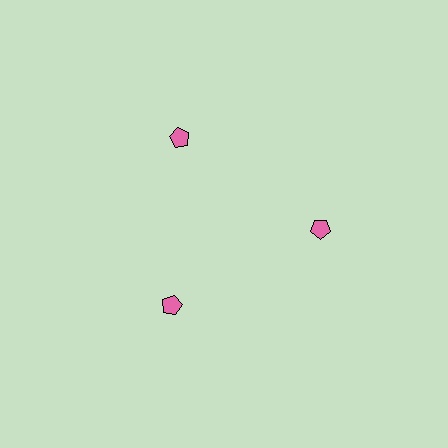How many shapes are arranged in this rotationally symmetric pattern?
There are 3 shapes, arranged in 3 groups of 1.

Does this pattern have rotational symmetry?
Yes, this pattern has 3-fold rotational symmetry. It looks the same after rotating 120 degrees around the center.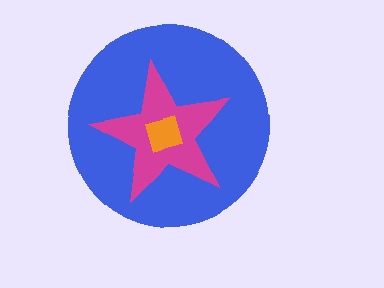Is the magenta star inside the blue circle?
Yes.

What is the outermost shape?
The blue circle.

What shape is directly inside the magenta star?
The orange diamond.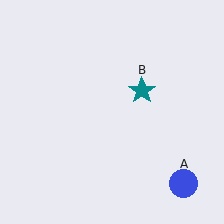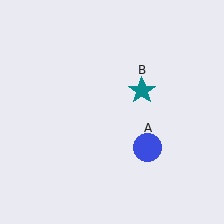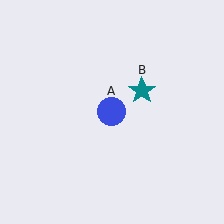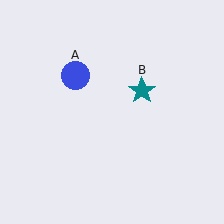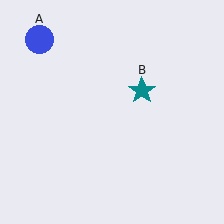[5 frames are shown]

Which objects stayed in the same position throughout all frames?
Teal star (object B) remained stationary.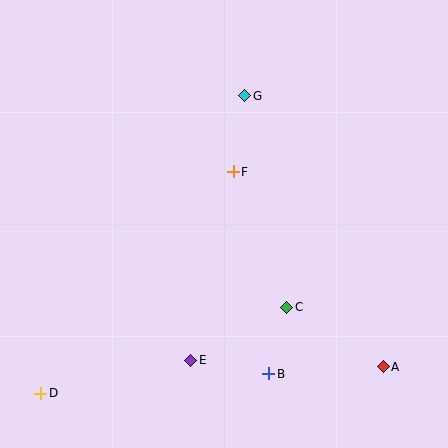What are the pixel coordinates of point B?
Point B is at (269, 374).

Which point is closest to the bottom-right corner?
Point A is closest to the bottom-right corner.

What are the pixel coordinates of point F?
Point F is at (233, 172).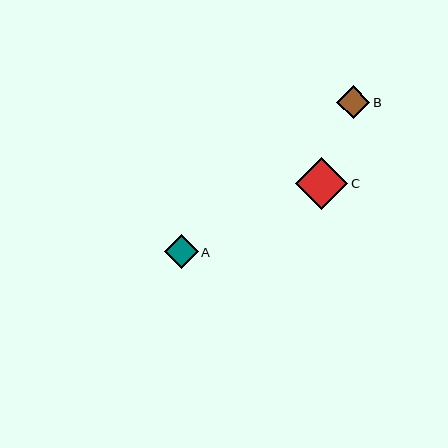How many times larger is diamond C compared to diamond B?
Diamond C is approximately 1.6 times the size of diamond B.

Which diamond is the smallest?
Diamond B is the smallest with a size of approximately 33 pixels.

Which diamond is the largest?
Diamond C is the largest with a size of approximately 52 pixels.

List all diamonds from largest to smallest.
From largest to smallest: C, A, B.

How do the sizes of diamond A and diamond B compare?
Diamond A and diamond B are approximately the same size.